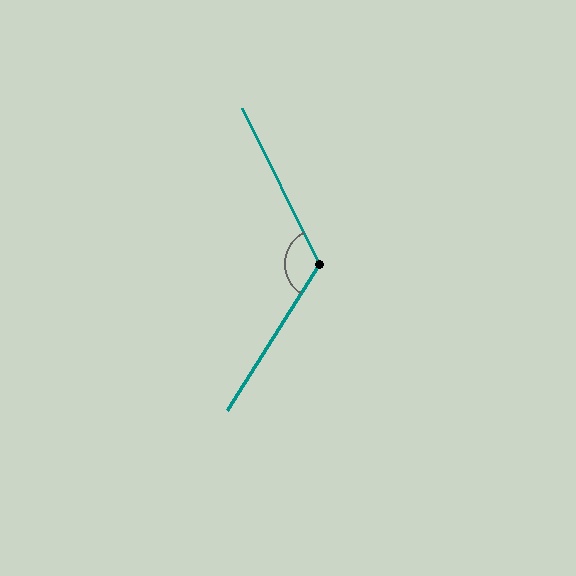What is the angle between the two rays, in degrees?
Approximately 121 degrees.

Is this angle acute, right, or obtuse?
It is obtuse.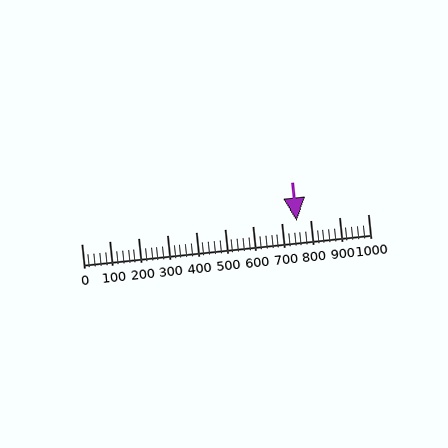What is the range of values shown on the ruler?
The ruler shows values from 0 to 1000.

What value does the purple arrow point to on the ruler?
The purple arrow points to approximately 753.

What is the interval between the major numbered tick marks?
The major tick marks are spaced 100 units apart.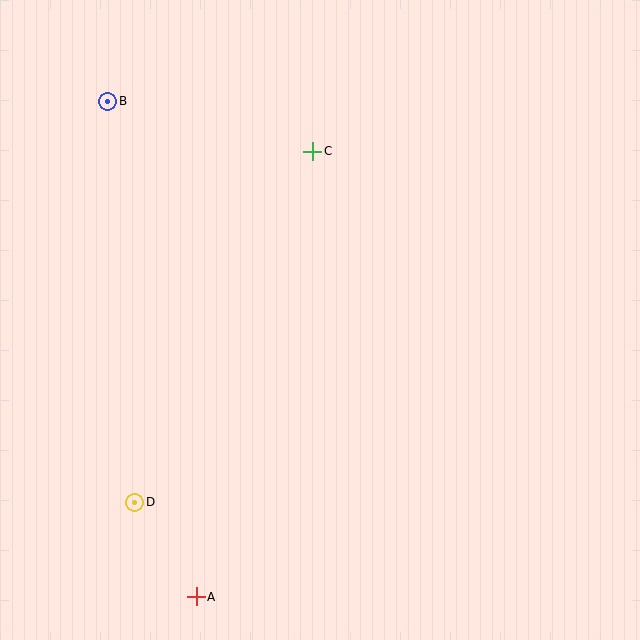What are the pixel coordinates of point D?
Point D is at (135, 502).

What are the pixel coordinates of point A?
Point A is at (196, 597).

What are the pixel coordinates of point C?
Point C is at (313, 151).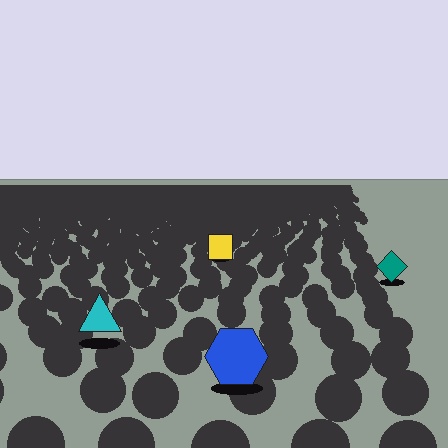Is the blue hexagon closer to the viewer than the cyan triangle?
Yes. The blue hexagon is closer — you can tell from the texture gradient: the ground texture is coarser near it.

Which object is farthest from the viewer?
The yellow square is farthest from the viewer. It appears smaller and the ground texture around it is denser.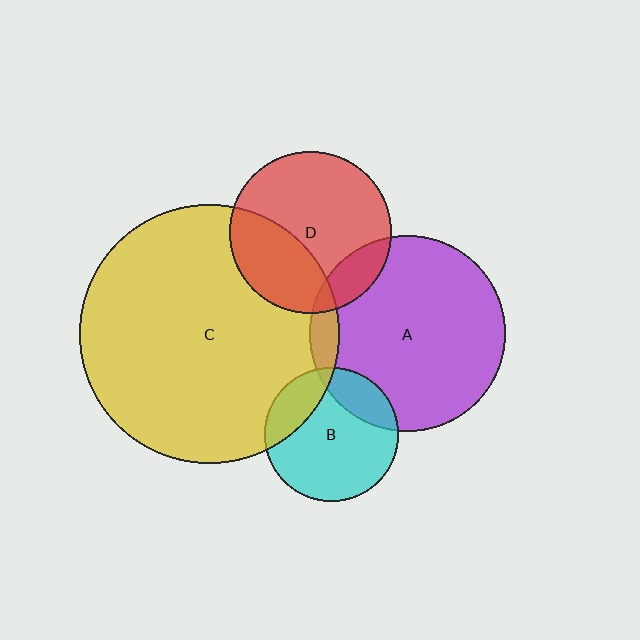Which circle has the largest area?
Circle C (yellow).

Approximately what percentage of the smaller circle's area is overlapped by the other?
Approximately 35%.